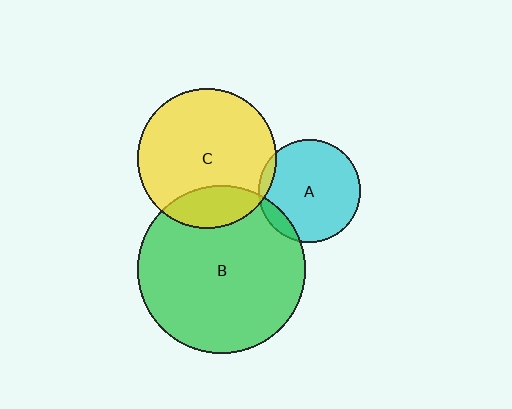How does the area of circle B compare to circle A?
Approximately 2.7 times.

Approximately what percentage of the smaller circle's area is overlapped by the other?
Approximately 10%.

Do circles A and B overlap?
Yes.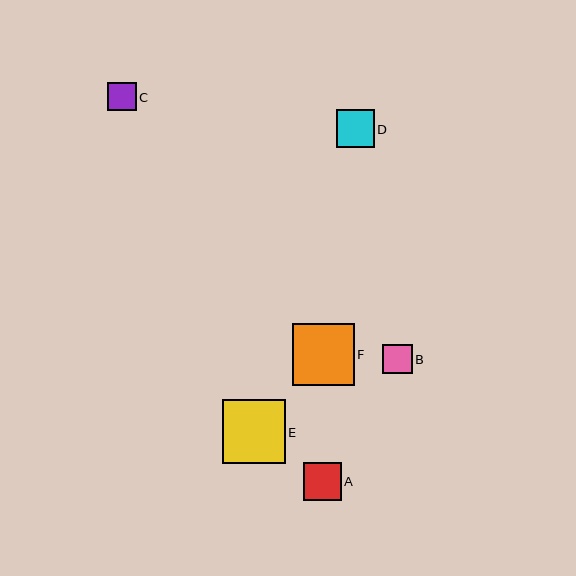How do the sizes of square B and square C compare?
Square B and square C are approximately the same size.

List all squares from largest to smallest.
From largest to smallest: E, F, A, D, B, C.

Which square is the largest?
Square E is the largest with a size of approximately 63 pixels.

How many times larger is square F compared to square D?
Square F is approximately 1.6 times the size of square D.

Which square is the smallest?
Square C is the smallest with a size of approximately 28 pixels.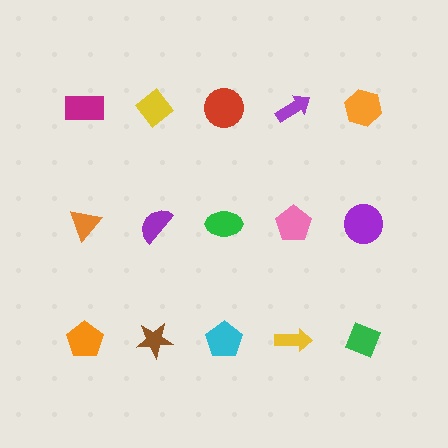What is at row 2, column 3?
A green ellipse.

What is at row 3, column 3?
A cyan pentagon.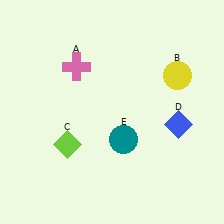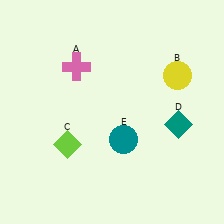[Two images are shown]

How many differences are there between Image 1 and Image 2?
There is 1 difference between the two images.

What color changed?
The diamond (D) changed from blue in Image 1 to teal in Image 2.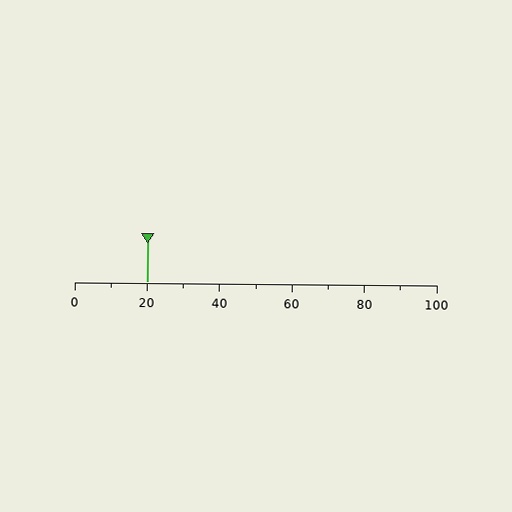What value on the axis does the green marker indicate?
The marker indicates approximately 20.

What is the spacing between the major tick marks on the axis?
The major ticks are spaced 20 apart.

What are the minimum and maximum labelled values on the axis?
The axis runs from 0 to 100.